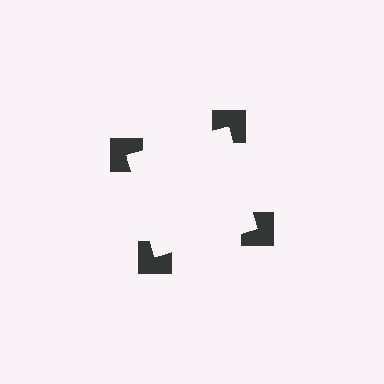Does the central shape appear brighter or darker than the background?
It typically appears slightly brighter than the background, even though no actual brightness change is drawn.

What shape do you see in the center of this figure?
An illusory square — its edges are inferred from the aligned wedge cuts in the notched squares, not physically drawn.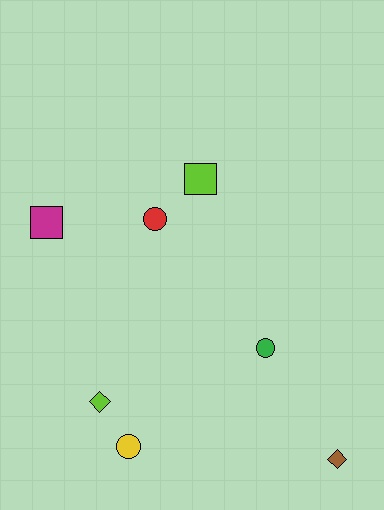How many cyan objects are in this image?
There are no cyan objects.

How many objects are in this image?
There are 7 objects.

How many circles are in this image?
There are 3 circles.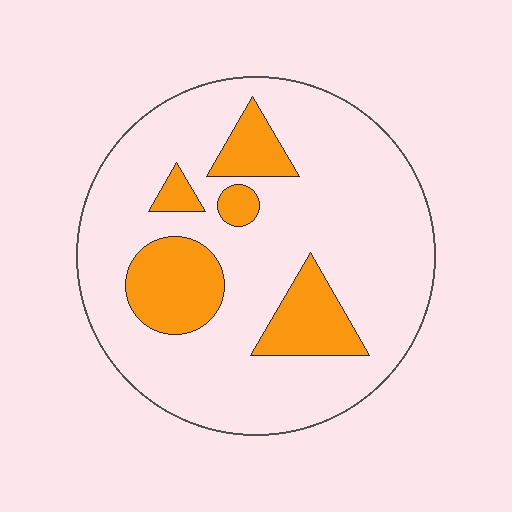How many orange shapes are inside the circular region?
5.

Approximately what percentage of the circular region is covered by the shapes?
Approximately 20%.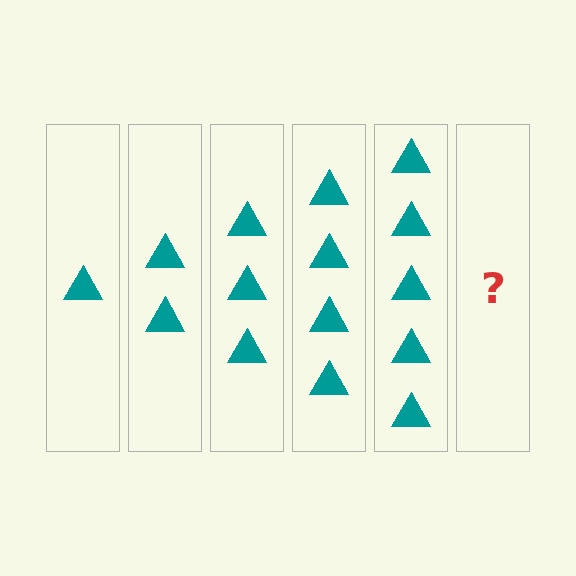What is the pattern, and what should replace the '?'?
The pattern is that each step adds one more triangle. The '?' should be 6 triangles.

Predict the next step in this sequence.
The next step is 6 triangles.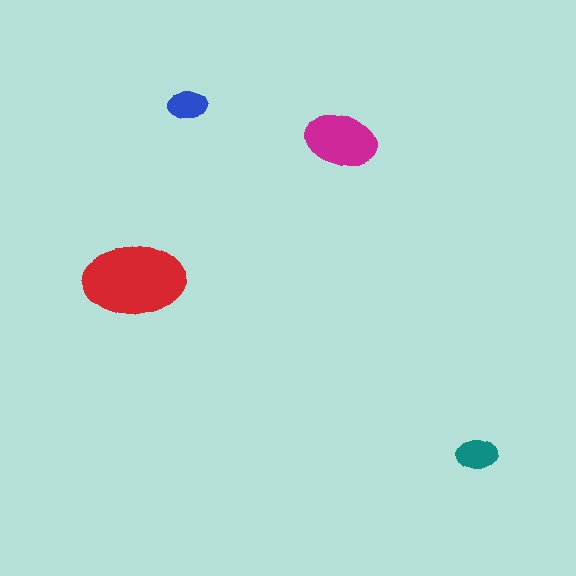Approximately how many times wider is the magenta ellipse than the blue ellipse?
About 2 times wider.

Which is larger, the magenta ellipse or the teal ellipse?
The magenta one.